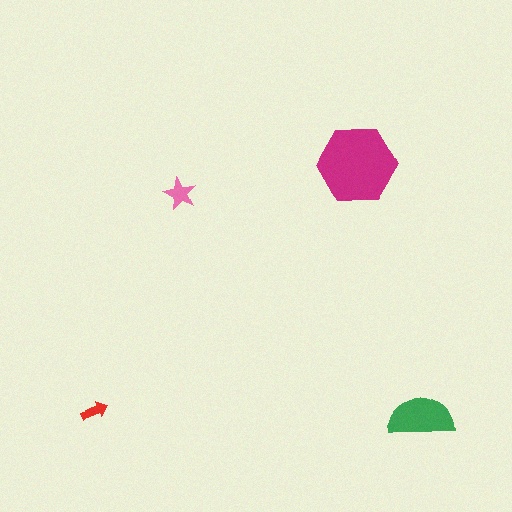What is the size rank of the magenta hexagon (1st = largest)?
1st.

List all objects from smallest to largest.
The red arrow, the pink star, the green semicircle, the magenta hexagon.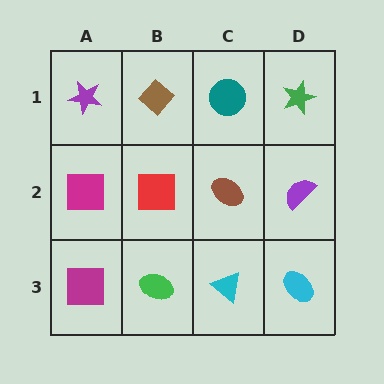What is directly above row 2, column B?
A brown diamond.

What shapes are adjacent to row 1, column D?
A purple semicircle (row 2, column D), a teal circle (row 1, column C).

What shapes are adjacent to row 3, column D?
A purple semicircle (row 2, column D), a cyan triangle (row 3, column C).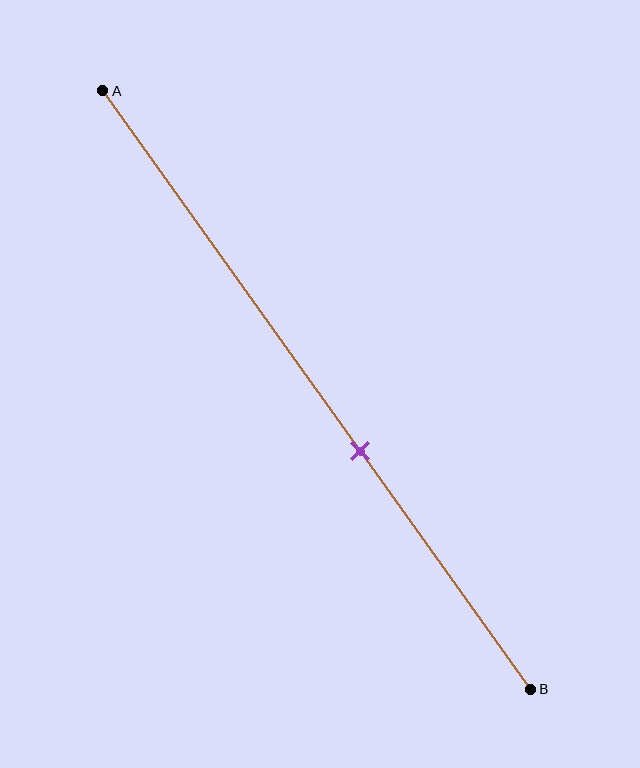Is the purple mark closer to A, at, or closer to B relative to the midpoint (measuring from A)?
The purple mark is closer to point B than the midpoint of segment AB.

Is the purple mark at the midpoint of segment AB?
No, the mark is at about 60% from A, not at the 50% midpoint.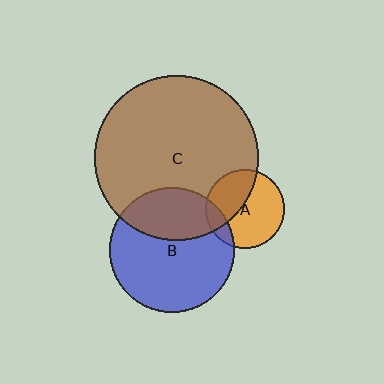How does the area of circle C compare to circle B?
Approximately 1.7 times.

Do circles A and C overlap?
Yes.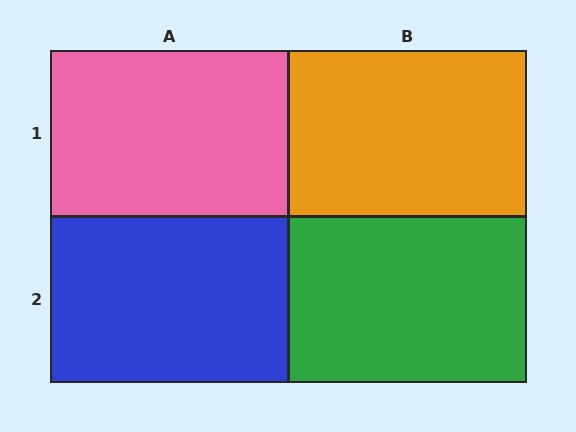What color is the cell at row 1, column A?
Pink.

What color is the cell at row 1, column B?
Orange.